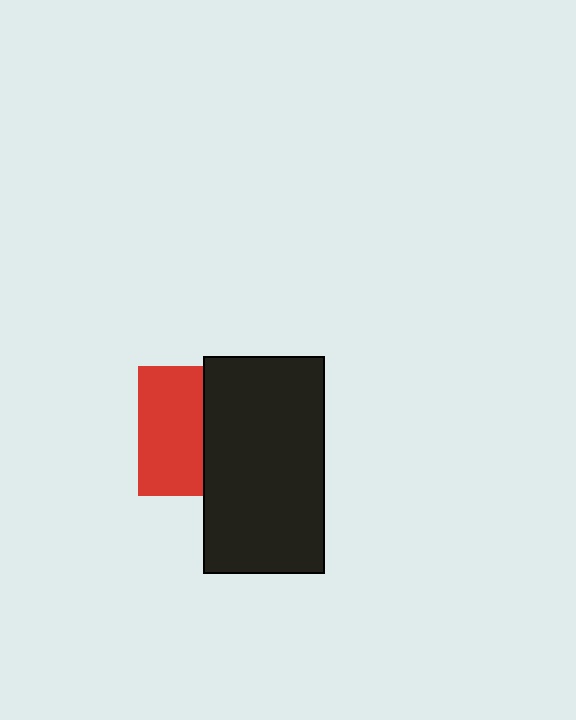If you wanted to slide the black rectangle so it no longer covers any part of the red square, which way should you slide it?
Slide it right — that is the most direct way to separate the two shapes.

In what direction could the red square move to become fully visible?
The red square could move left. That would shift it out from behind the black rectangle entirely.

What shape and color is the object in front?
The object in front is a black rectangle.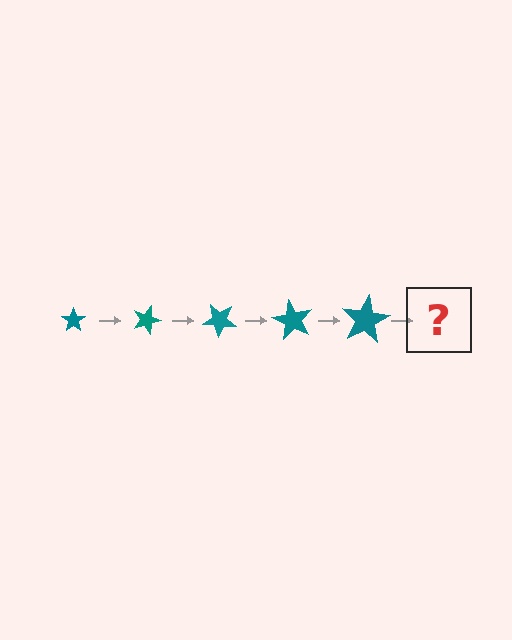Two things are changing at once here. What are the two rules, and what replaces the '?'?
The two rules are that the star grows larger each step and it rotates 20 degrees each step. The '?' should be a star, larger than the previous one and rotated 100 degrees from the start.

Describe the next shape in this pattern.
It should be a star, larger than the previous one and rotated 100 degrees from the start.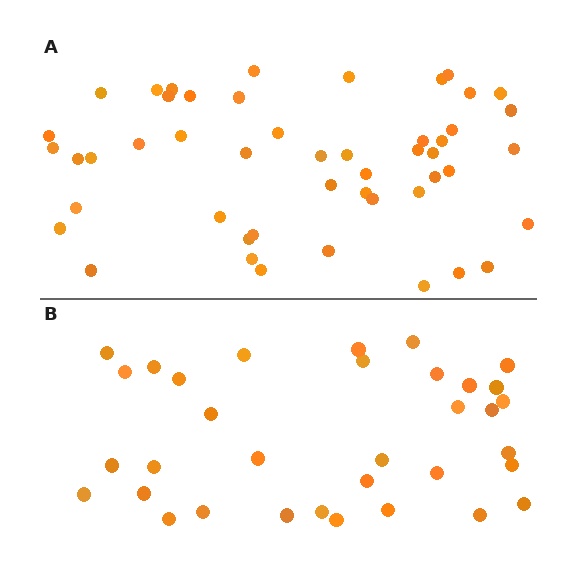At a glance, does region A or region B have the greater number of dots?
Region A (the top region) has more dots.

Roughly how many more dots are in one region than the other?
Region A has approximately 15 more dots than region B.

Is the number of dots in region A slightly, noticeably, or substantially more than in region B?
Region A has noticeably more, but not dramatically so. The ratio is roughly 1.4 to 1.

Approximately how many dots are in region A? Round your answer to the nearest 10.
About 50 dots. (The exact count is 49, which rounds to 50.)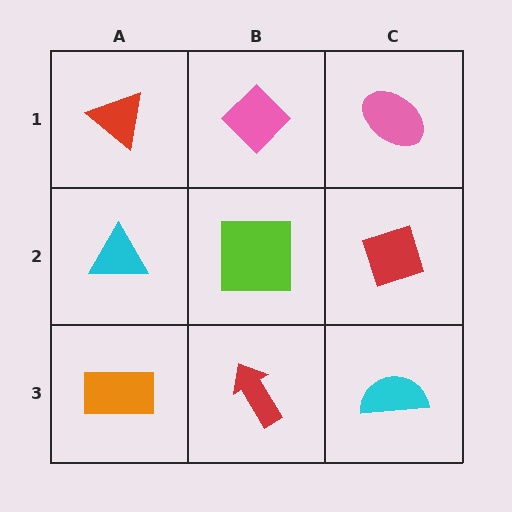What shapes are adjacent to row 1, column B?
A lime square (row 2, column B), a red triangle (row 1, column A), a pink ellipse (row 1, column C).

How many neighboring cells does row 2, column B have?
4.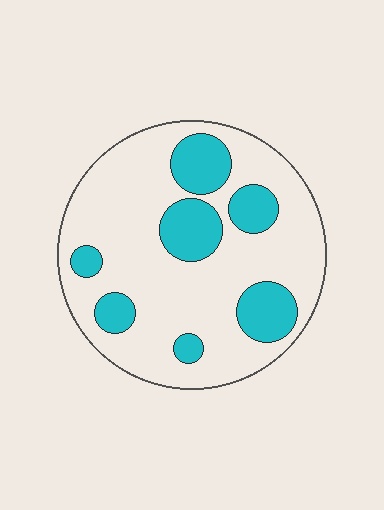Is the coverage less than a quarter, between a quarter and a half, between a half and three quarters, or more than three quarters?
Less than a quarter.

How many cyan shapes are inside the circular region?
7.